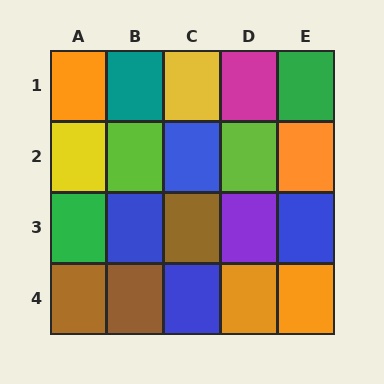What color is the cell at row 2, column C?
Blue.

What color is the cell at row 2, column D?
Lime.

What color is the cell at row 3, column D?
Purple.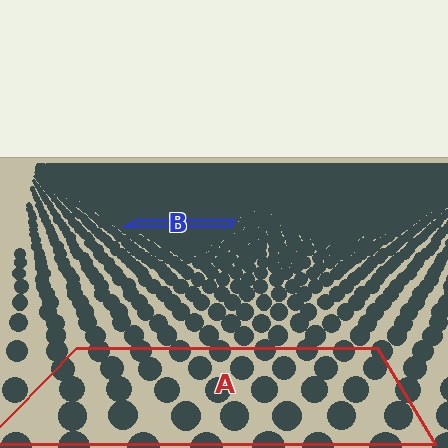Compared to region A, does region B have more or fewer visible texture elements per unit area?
Region B has more texture elements per unit area — they are packed more densely because it is farther away.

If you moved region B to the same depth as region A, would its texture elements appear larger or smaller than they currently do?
They would appear larger. At a closer depth, the same texture elements are projected at a bigger on-screen size.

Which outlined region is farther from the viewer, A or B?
Region B is farther from the viewer — the texture elements inside it appear smaller and more densely packed.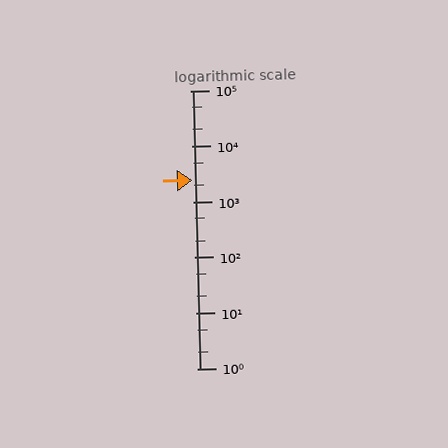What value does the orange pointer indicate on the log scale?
The pointer indicates approximately 2500.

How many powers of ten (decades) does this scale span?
The scale spans 5 decades, from 1 to 100000.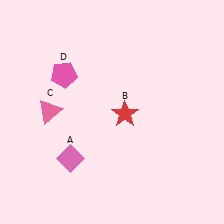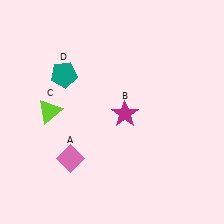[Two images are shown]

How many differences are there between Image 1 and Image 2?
There are 3 differences between the two images.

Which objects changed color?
B changed from red to magenta. C changed from pink to lime. D changed from pink to teal.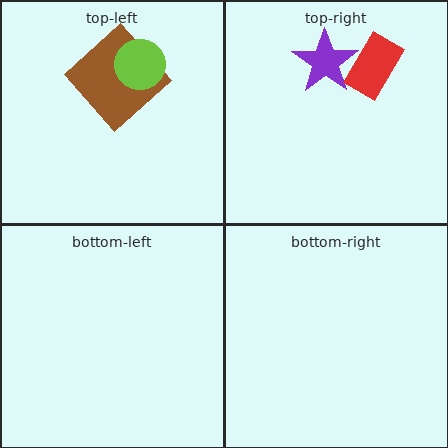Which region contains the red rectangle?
The top-right region.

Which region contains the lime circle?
The top-left region.